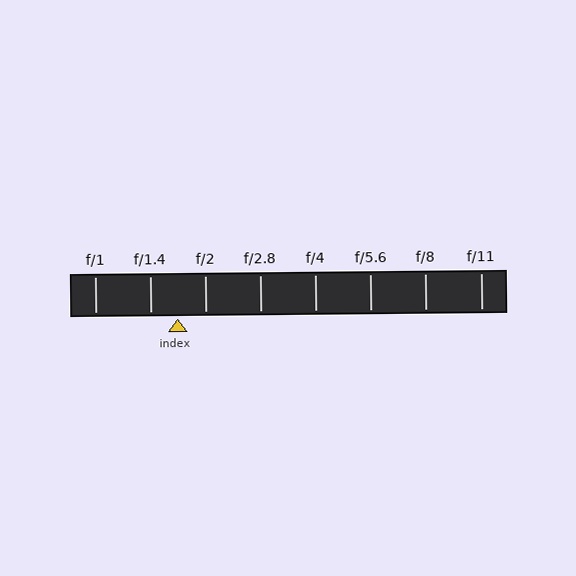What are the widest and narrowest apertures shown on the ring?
The widest aperture shown is f/1 and the narrowest is f/11.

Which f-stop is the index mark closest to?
The index mark is closest to f/1.4.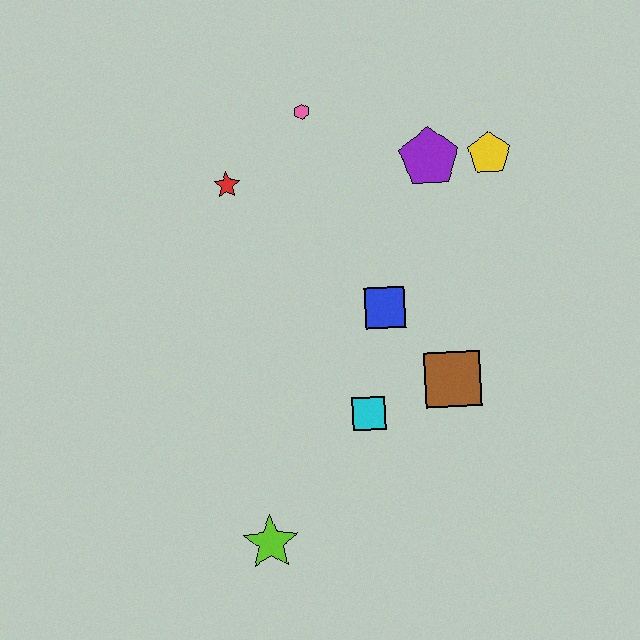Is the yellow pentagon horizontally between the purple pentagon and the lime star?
No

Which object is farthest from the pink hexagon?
The lime star is farthest from the pink hexagon.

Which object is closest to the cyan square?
The brown square is closest to the cyan square.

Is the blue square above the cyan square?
Yes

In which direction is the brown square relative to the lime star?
The brown square is to the right of the lime star.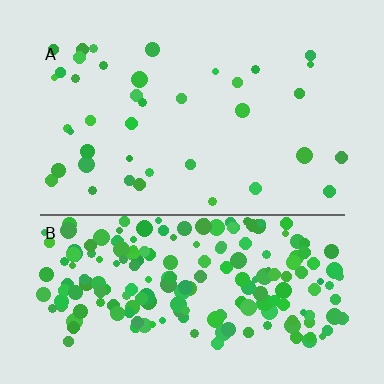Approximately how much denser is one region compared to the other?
Approximately 5.4× — region B over region A.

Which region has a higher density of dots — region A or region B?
B (the bottom).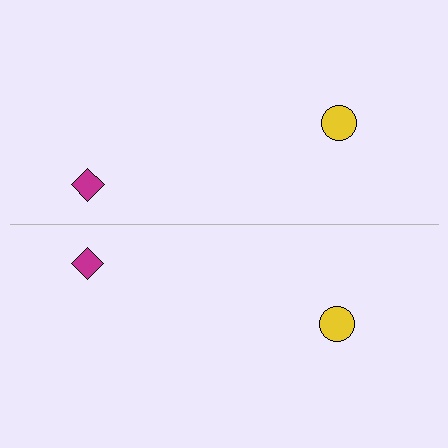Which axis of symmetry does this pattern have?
The pattern has a horizontal axis of symmetry running through the center of the image.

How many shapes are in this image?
There are 4 shapes in this image.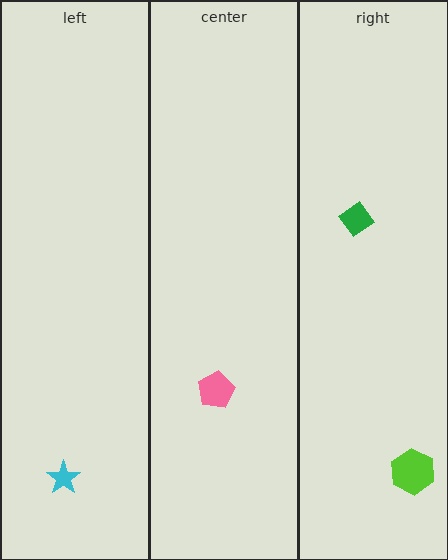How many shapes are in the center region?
1.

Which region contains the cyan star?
The left region.